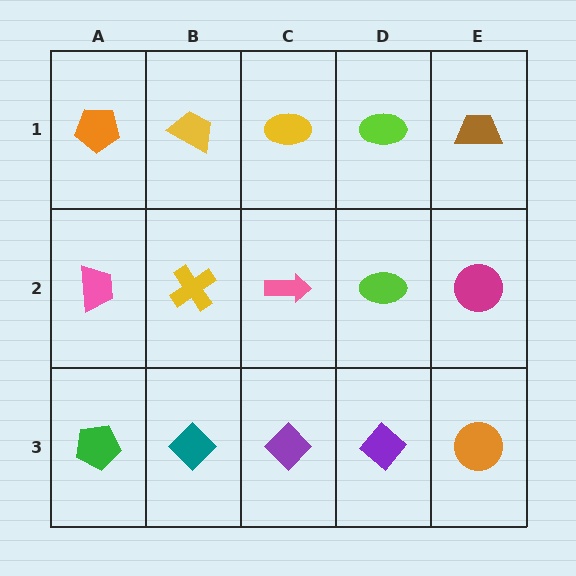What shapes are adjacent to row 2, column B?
A yellow trapezoid (row 1, column B), a teal diamond (row 3, column B), a pink trapezoid (row 2, column A), a pink arrow (row 2, column C).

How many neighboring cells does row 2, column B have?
4.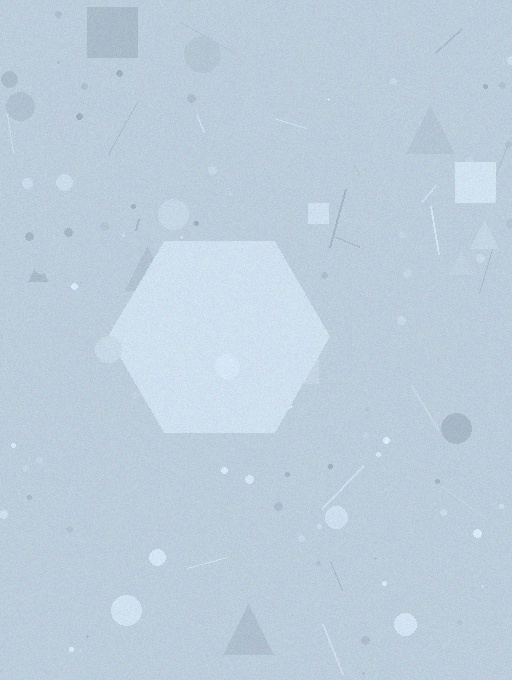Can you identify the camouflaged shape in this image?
The camouflaged shape is a hexagon.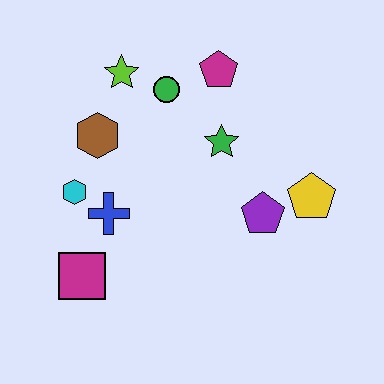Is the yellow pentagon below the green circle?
Yes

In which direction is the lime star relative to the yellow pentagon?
The lime star is to the left of the yellow pentagon.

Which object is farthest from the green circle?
The magenta square is farthest from the green circle.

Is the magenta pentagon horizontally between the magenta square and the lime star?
No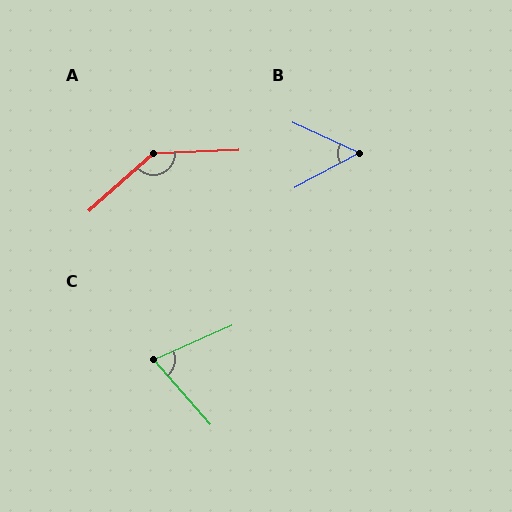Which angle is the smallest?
B, at approximately 54 degrees.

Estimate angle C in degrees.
Approximately 73 degrees.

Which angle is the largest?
A, at approximately 141 degrees.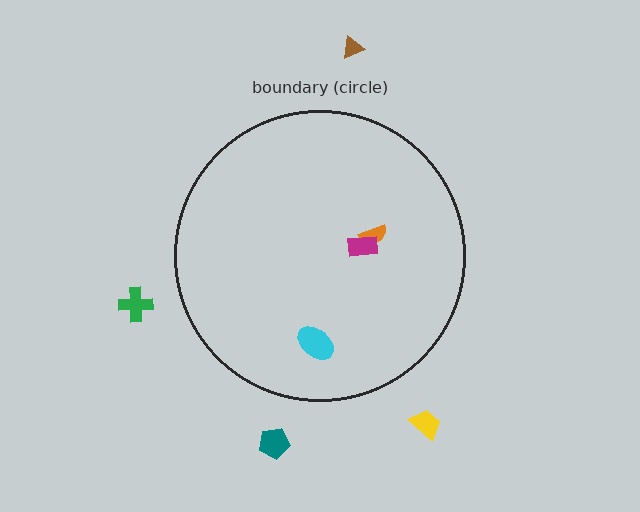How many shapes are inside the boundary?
3 inside, 4 outside.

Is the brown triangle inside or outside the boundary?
Outside.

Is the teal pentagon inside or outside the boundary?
Outside.